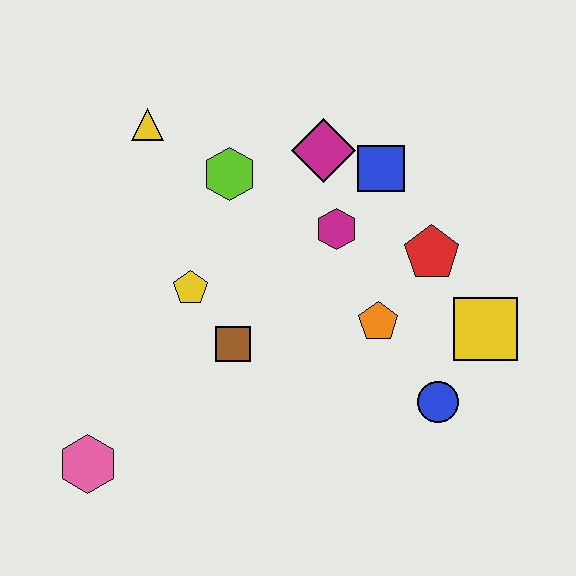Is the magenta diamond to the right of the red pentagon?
No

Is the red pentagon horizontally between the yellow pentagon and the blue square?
No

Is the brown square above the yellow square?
No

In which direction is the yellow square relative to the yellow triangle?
The yellow square is to the right of the yellow triangle.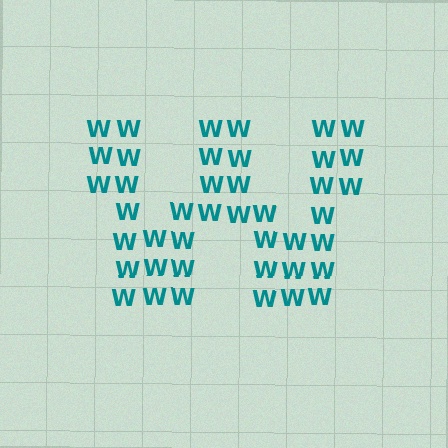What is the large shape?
The large shape is the letter W.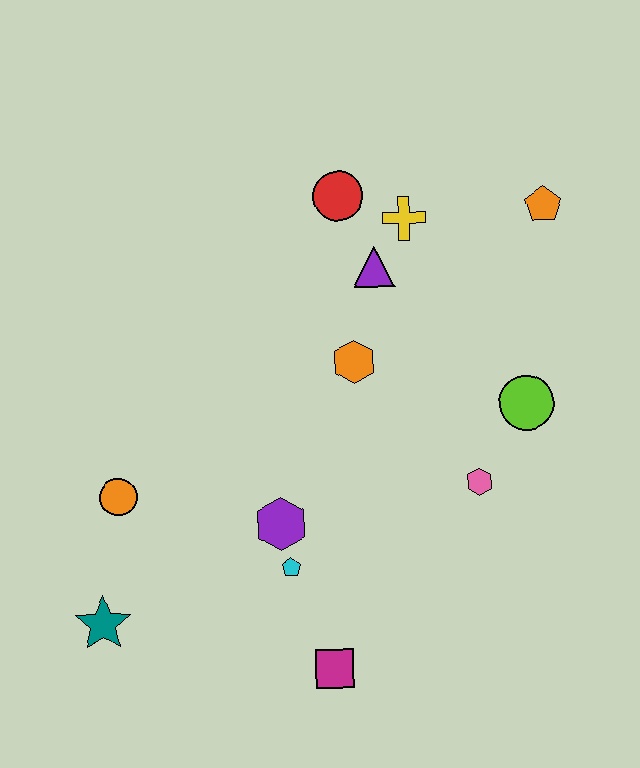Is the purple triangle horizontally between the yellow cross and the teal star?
Yes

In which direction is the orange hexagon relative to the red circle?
The orange hexagon is below the red circle.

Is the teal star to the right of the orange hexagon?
No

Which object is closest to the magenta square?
The cyan pentagon is closest to the magenta square.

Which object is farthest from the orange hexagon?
The teal star is farthest from the orange hexagon.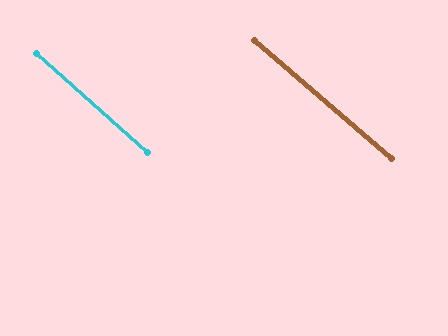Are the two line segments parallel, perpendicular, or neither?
Parallel — their directions differ by only 1.3°.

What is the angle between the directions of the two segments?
Approximately 1 degree.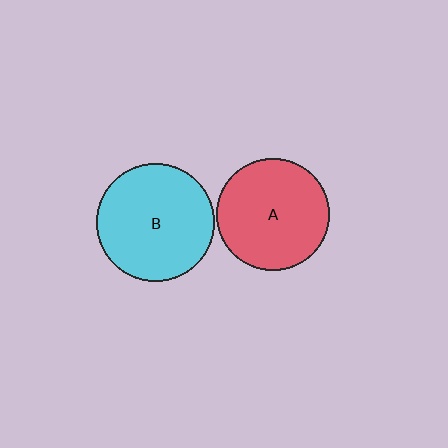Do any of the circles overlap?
No, none of the circles overlap.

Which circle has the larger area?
Circle B (cyan).